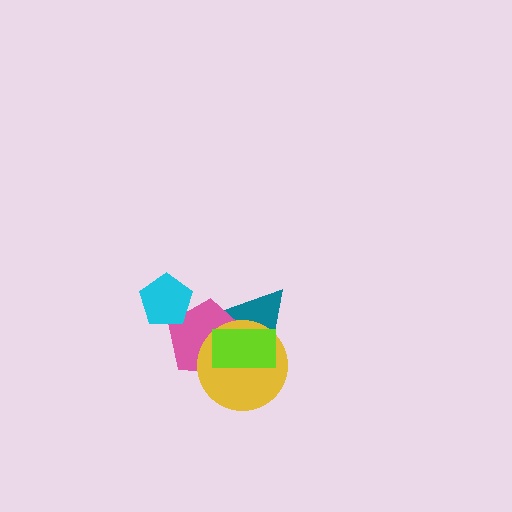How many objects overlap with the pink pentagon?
4 objects overlap with the pink pentagon.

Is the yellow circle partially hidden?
Yes, it is partially covered by another shape.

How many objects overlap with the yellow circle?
3 objects overlap with the yellow circle.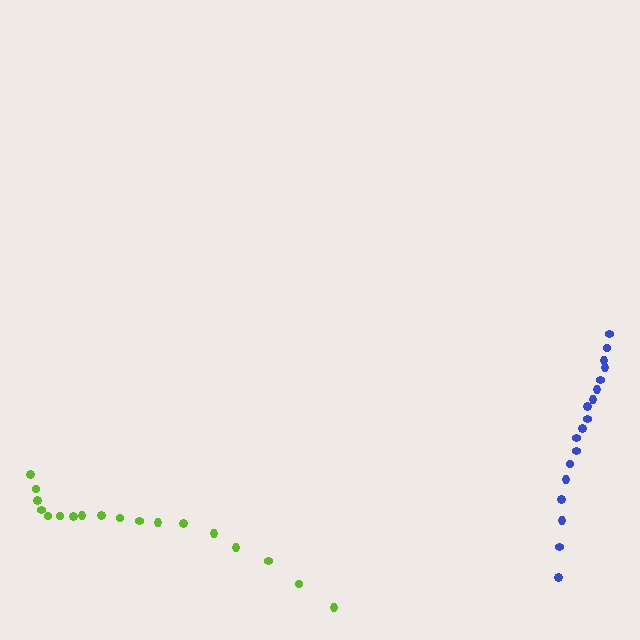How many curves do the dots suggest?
There are 2 distinct paths.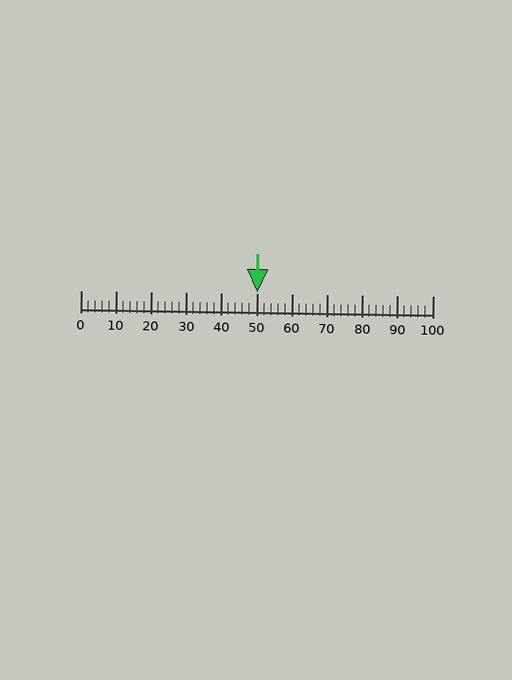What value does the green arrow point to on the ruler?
The green arrow points to approximately 50.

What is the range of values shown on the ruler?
The ruler shows values from 0 to 100.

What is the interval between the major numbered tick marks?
The major tick marks are spaced 10 units apart.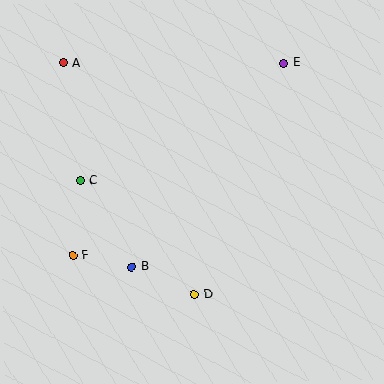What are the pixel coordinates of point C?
Point C is at (80, 180).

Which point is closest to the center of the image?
Point B at (131, 267) is closest to the center.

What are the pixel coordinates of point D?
Point D is at (194, 294).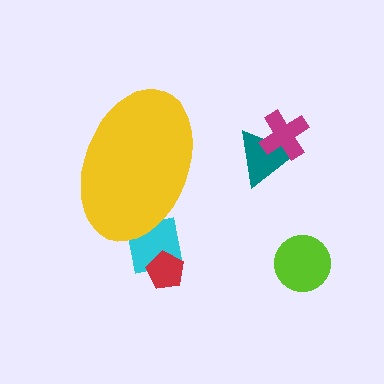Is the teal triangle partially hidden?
No, the teal triangle is fully visible.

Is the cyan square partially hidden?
Yes, the cyan square is partially hidden behind the yellow ellipse.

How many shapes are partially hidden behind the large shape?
1 shape is partially hidden.